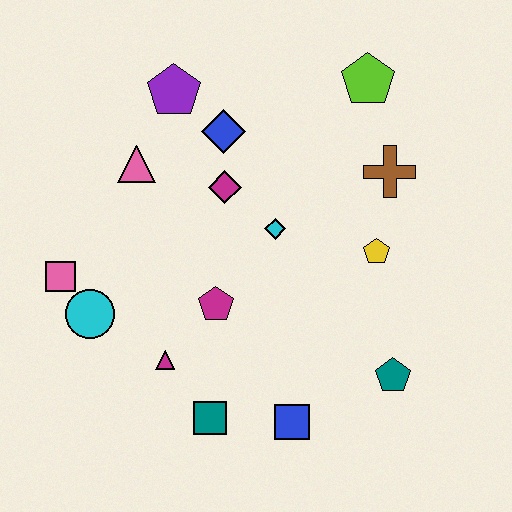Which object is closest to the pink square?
The cyan circle is closest to the pink square.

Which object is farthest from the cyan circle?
The lime pentagon is farthest from the cyan circle.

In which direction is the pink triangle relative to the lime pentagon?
The pink triangle is to the left of the lime pentagon.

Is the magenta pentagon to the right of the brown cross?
No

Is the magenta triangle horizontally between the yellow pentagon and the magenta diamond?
No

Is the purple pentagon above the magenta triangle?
Yes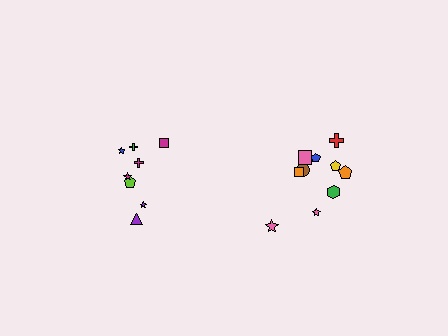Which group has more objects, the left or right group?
The right group.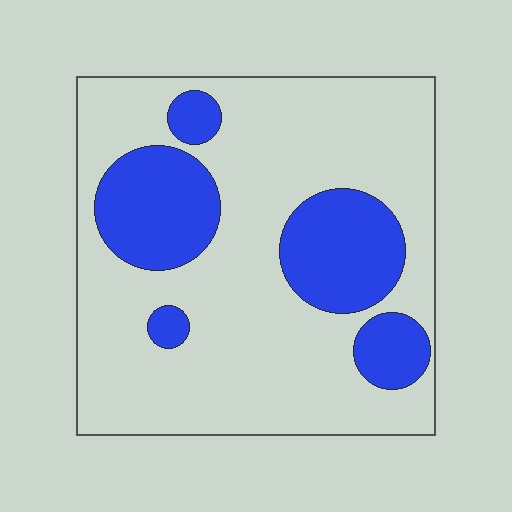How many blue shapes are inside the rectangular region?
5.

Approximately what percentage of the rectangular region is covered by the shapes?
Approximately 25%.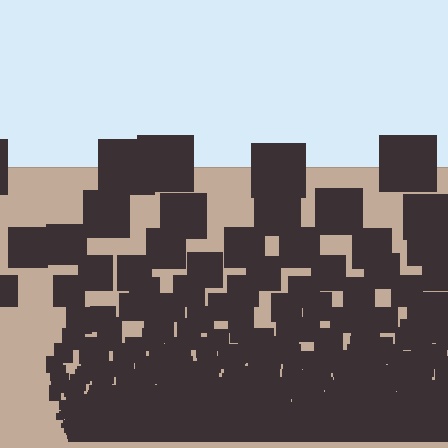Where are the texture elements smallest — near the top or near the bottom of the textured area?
Near the bottom.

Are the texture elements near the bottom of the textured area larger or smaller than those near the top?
Smaller. The gradient is inverted — elements near the bottom are smaller and denser.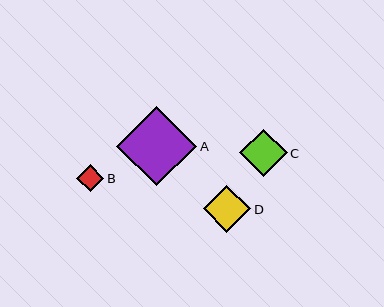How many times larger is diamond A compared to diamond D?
Diamond A is approximately 1.7 times the size of diamond D.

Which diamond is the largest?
Diamond A is the largest with a size of approximately 80 pixels.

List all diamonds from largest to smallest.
From largest to smallest: A, D, C, B.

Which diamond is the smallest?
Diamond B is the smallest with a size of approximately 27 pixels.